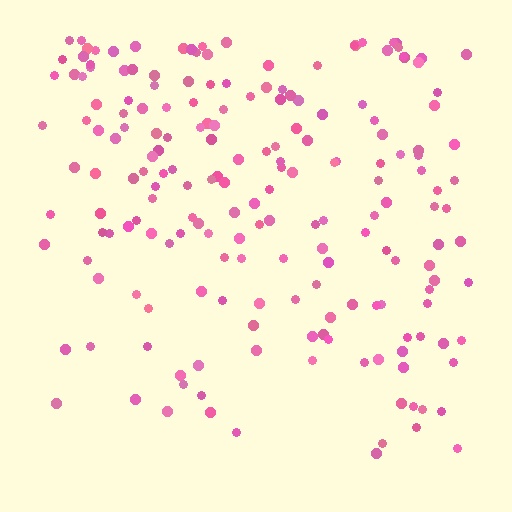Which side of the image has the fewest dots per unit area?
The bottom.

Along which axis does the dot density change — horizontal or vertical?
Vertical.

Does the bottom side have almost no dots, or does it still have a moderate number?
Still a moderate number, just noticeably fewer than the top.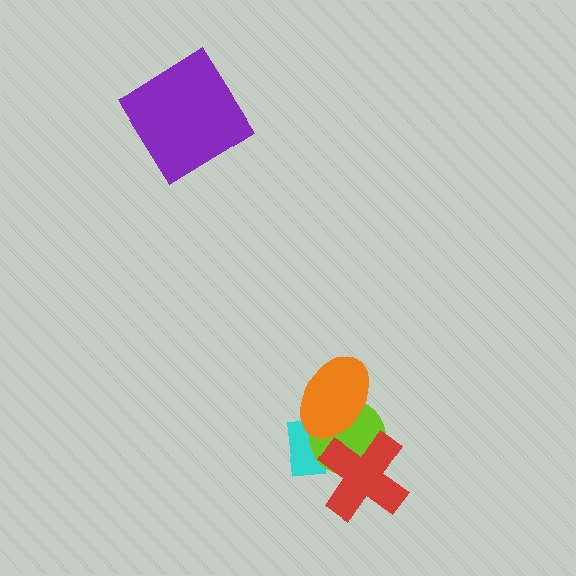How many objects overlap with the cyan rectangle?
3 objects overlap with the cyan rectangle.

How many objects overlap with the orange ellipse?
2 objects overlap with the orange ellipse.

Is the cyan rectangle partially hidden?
Yes, it is partially covered by another shape.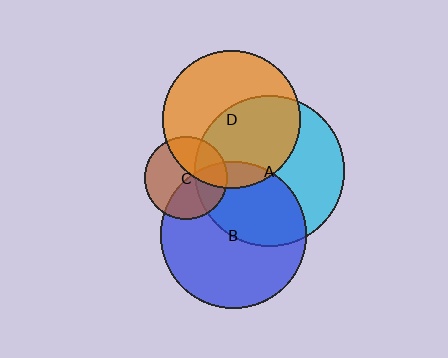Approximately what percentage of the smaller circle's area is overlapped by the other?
Approximately 40%.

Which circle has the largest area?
Circle A (cyan).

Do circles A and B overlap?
Yes.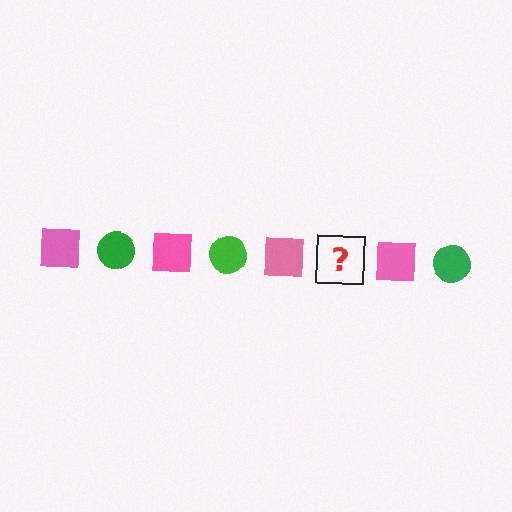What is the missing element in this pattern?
The missing element is a green circle.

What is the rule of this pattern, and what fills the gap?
The rule is that the pattern alternates between pink square and green circle. The gap should be filled with a green circle.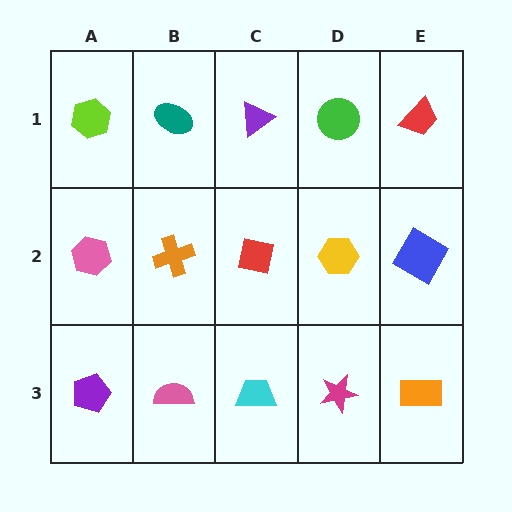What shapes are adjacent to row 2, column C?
A purple triangle (row 1, column C), a cyan trapezoid (row 3, column C), an orange cross (row 2, column B), a yellow hexagon (row 2, column D).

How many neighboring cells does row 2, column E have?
3.